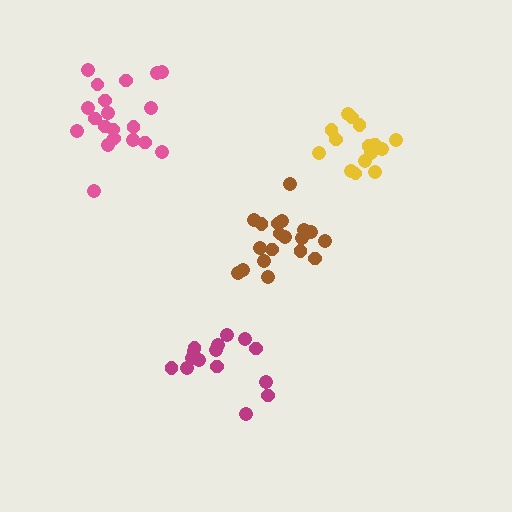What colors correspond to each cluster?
The clusters are colored: magenta, pink, yellow, brown.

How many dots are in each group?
Group 1: 15 dots, Group 2: 20 dots, Group 3: 15 dots, Group 4: 19 dots (69 total).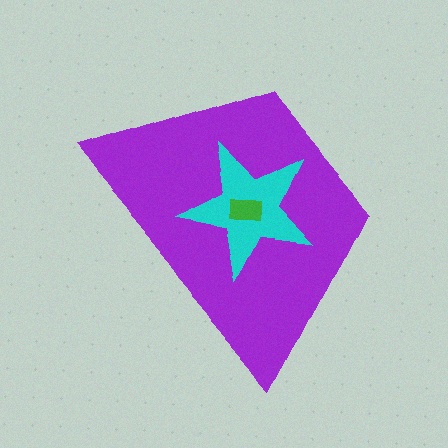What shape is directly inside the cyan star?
The green rectangle.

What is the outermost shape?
The purple trapezoid.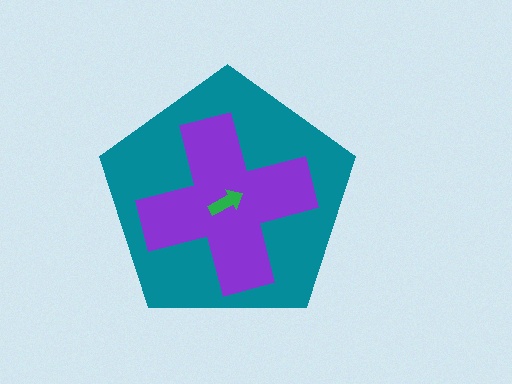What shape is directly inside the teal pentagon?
The purple cross.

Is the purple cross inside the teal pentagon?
Yes.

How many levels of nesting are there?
3.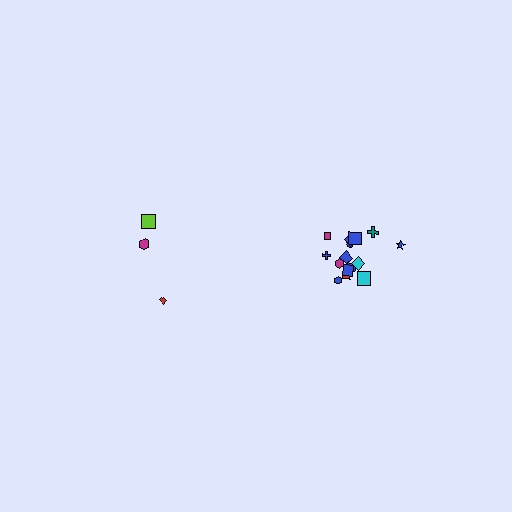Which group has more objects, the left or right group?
The right group.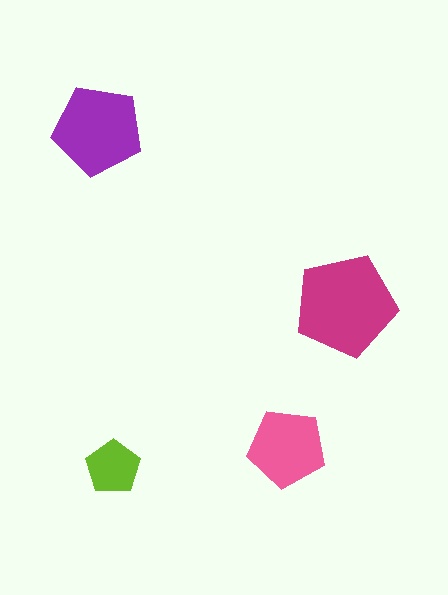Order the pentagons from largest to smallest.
the magenta one, the purple one, the pink one, the lime one.